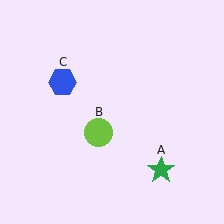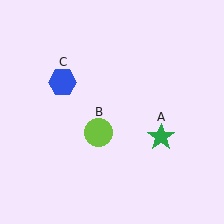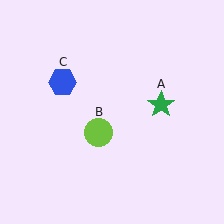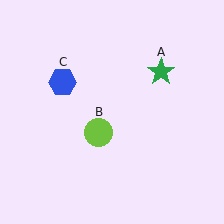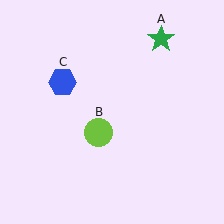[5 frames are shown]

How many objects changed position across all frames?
1 object changed position: green star (object A).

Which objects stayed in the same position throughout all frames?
Lime circle (object B) and blue hexagon (object C) remained stationary.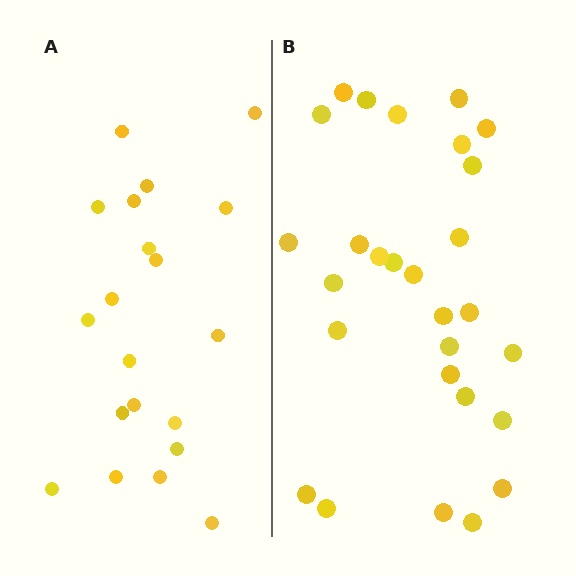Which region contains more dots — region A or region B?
Region B (the right region) has more dots.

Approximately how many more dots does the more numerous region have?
Region B has roughly 8 or so more dots than region A.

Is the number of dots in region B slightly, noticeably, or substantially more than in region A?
Region B has noticeably more, but not dramatically so. The ratio is roughly 1.4 to 1.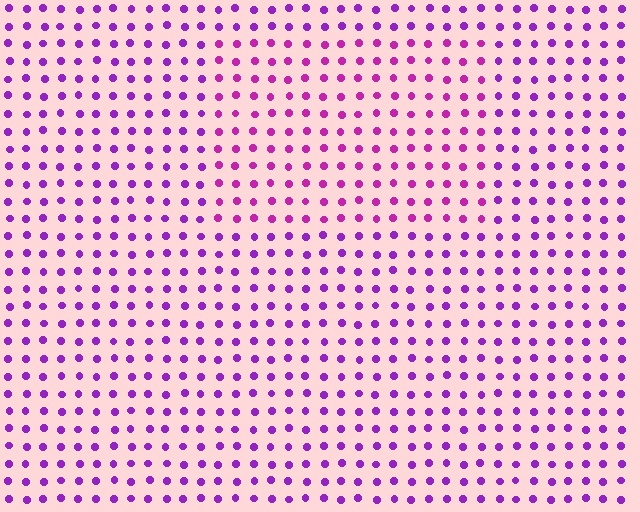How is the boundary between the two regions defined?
The boundary is defined purely by a slight shift in hue (about 26 degrees). Spacing, size, and orientation are identical on both sides.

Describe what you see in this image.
The image is filled with small purple elements in a uniform arrangement. A rectangle-shaped region is visible where the elements are tinted to a slightly different hue, forming a subtle color boundary.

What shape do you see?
I see a rectangle.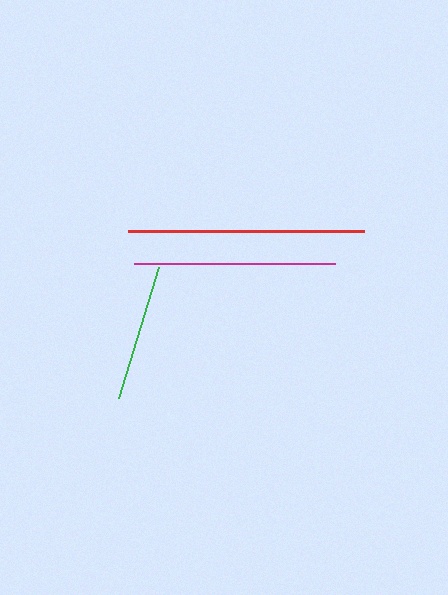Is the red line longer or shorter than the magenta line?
The red line is longer than the magenta line.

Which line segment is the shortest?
The green line is the shortest at approximately 137 pixels.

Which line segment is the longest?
The red line is the longest at approximately 236 pixels.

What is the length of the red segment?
The red segment is approximately 236 pixels long.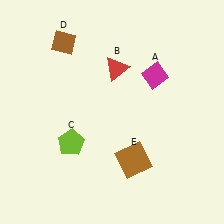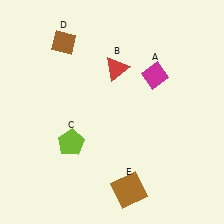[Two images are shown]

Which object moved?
The brown square (E) moved down.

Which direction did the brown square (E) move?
The brown square (E) moved down.